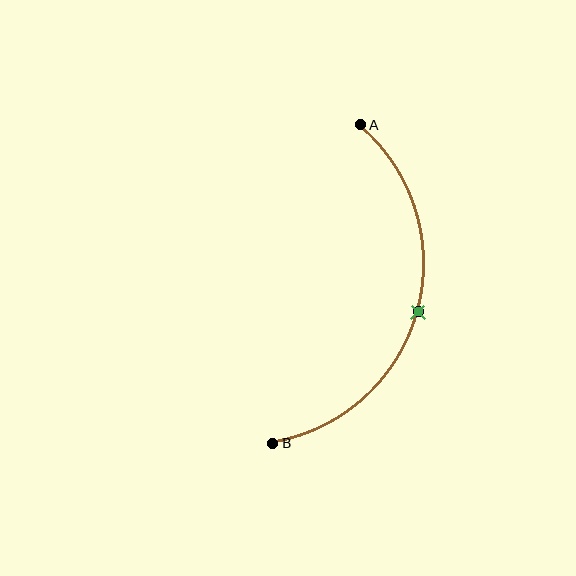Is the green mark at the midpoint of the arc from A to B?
Yes. The green mark lies on the arc at equal arc-length from both A and B — it is the arc midpoint.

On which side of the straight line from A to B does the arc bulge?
The arc bulges to the right of the straight line connecting A and B.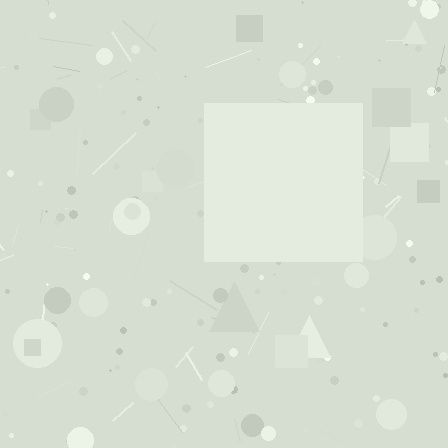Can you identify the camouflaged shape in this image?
The camouflaged shape is a square.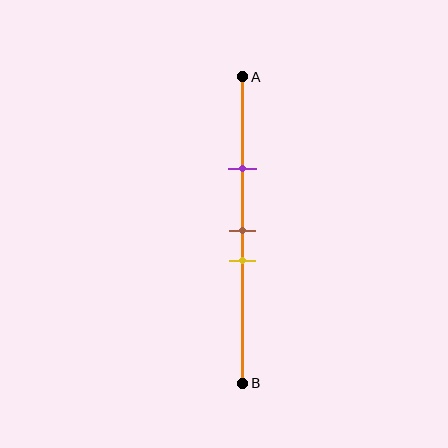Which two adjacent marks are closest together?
The brown and yellow marks are the closest adjacent pair.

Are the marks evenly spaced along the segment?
No, the marks are not evenly spaced.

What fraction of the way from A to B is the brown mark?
The brown mark is approximately 50% (0.5) of the way from A to B.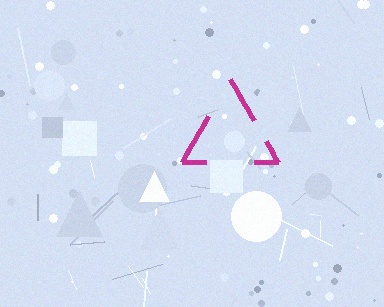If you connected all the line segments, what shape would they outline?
They would outline a triangle.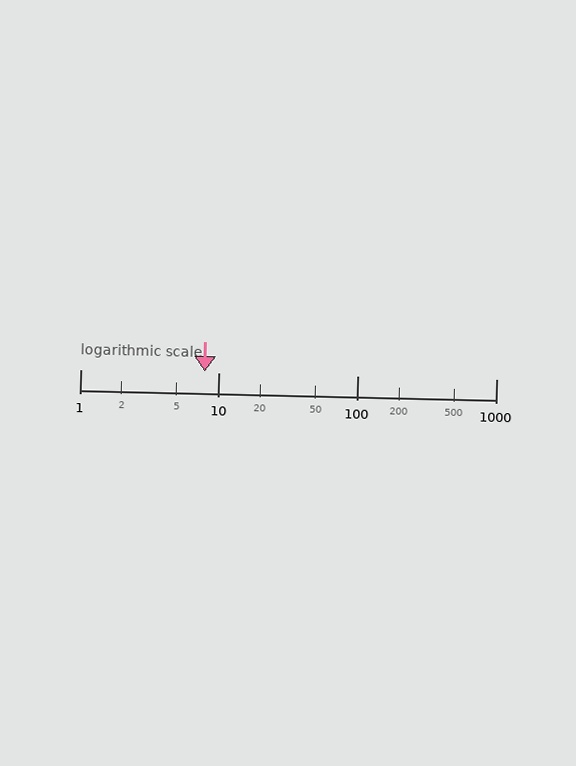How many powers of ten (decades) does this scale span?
The scale spans 3 decades, from 1 to 1000.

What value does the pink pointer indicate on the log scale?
The pointer indicates approximately 7.9.